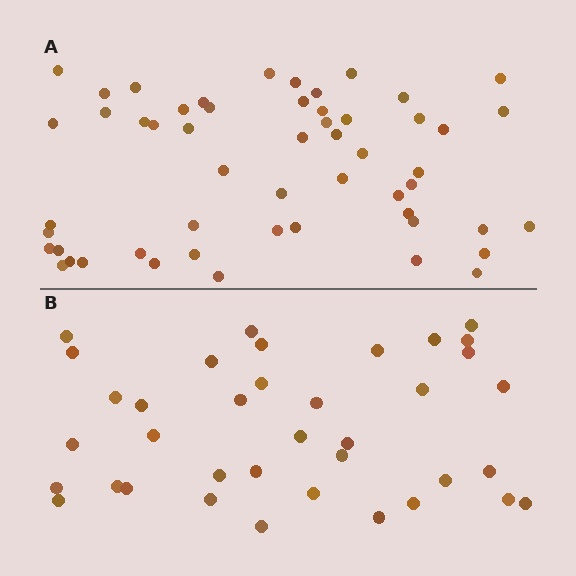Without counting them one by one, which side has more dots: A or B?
Region A (the top region) has more dots.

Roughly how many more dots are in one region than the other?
Region A has approximately 15 more dots than region B.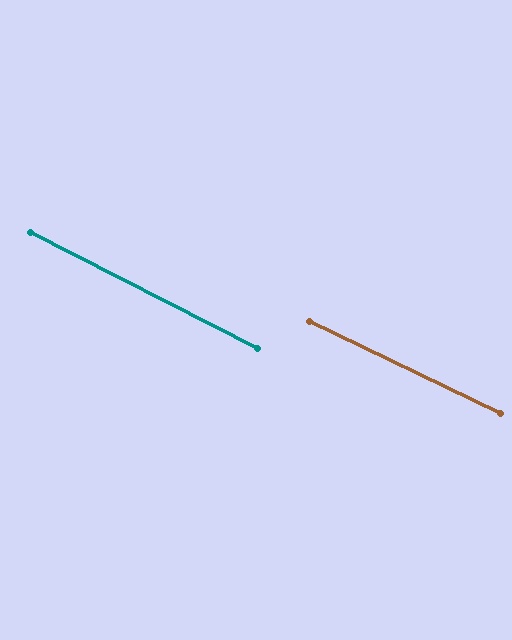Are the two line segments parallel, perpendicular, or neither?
Parallel — their directions differ by only 1.4°.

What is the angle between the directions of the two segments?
Approximately 1 degree.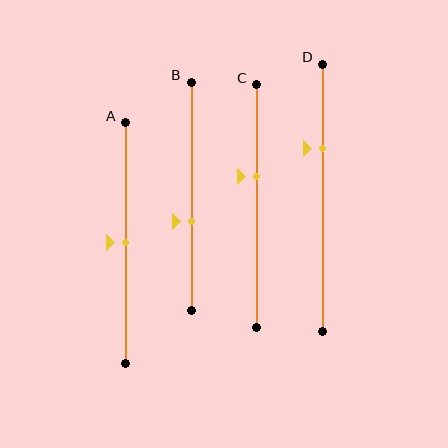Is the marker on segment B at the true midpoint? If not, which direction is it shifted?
No, the marker on segment B is shifted downward by about 11% of the segment length.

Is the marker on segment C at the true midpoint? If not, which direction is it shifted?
No, the marker on segment C is shifted upward by about 12% of the segment length.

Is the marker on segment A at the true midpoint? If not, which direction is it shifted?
Yes, the marker on segment A is at the true midpoint.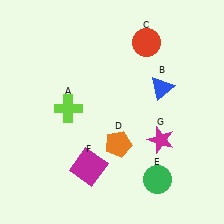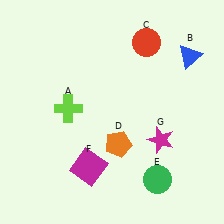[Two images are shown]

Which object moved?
The blue triangle (B) moved up.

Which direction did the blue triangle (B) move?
The blue triangle (B) moved up.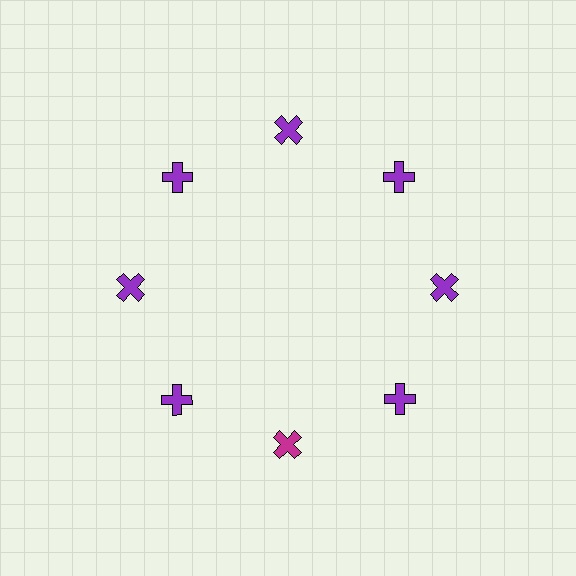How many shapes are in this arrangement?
There are 8 shapes arranged in a ring pattern.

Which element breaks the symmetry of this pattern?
The magenta cross at roughly the 6 o'clock position breaks the symmetry. All other shapes are purple crosses.